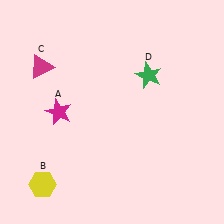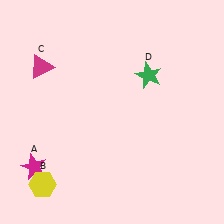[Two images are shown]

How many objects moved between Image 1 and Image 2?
1 object moved between the two images.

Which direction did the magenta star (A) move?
The magenta star (A) moved down.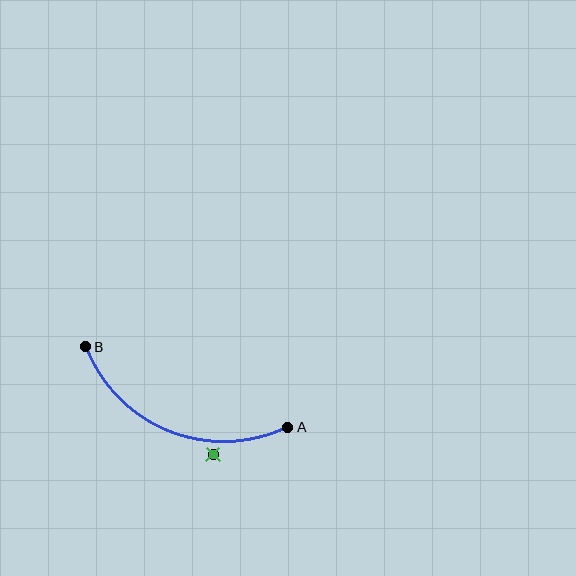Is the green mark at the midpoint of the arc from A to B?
No — the green mark does not lie on the arc at all. It sits slightly outside the curve.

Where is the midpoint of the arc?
The arc midpoint is the point on the curve farthest from the straight line joining A and B. It sits below that line.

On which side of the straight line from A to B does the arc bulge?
The arc bulges below the straight line connecting A and B.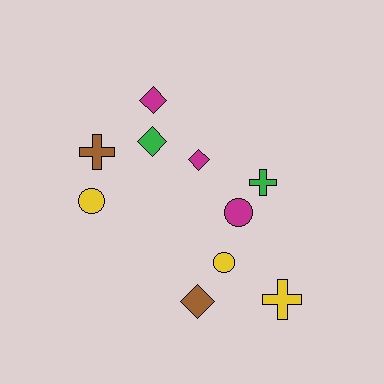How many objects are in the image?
There are 10 objects.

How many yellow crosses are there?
There is 1 yellow cross.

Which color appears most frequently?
Yellow, with 3 objects.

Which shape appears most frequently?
Diamond, with 4 objects.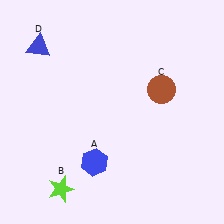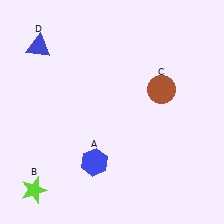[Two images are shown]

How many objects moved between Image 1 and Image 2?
1 object moved between the two images.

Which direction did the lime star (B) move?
The lime star (B) moved left.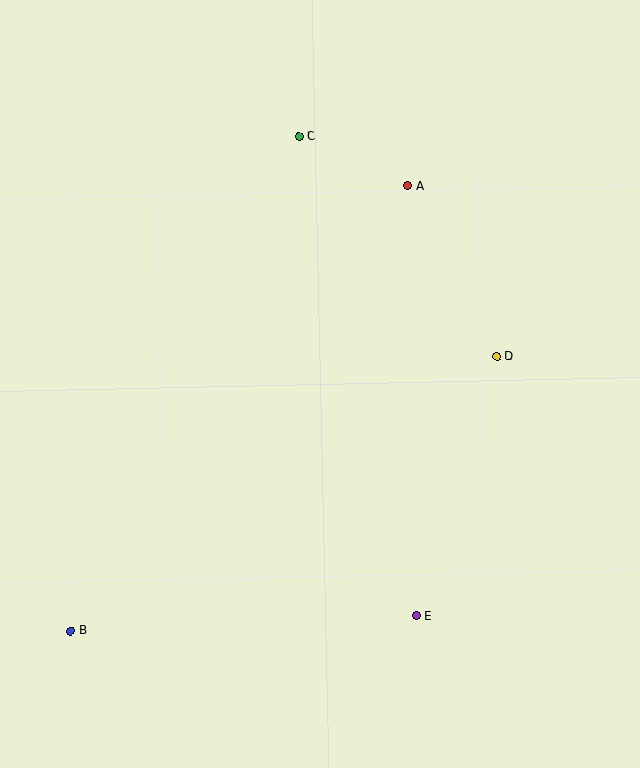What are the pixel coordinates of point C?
Point C is at (299, 137).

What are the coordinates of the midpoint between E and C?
The midpoint between E and C is at (358, 376).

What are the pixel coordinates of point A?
Point A is at (407, 186).